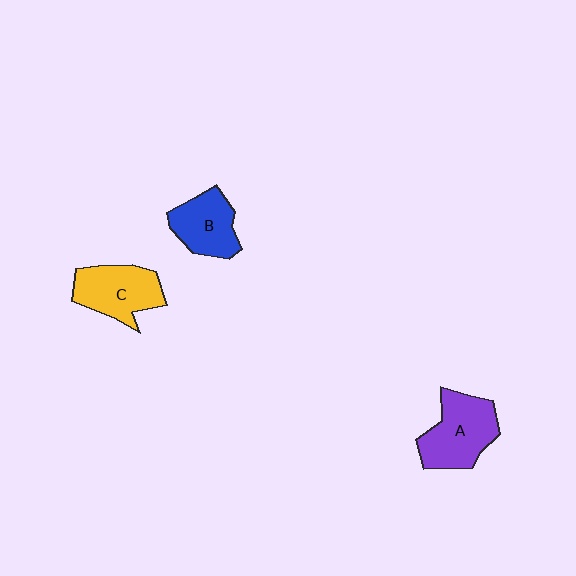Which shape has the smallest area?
Shape B (blue).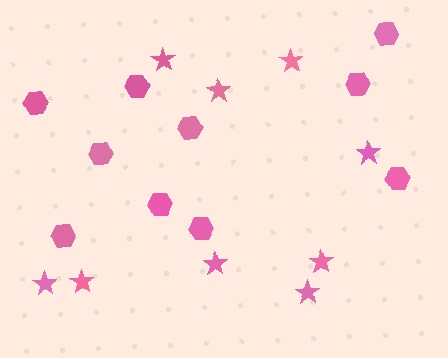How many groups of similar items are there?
There are 2 groups: one group of stars (9) and one group of hexagons (10).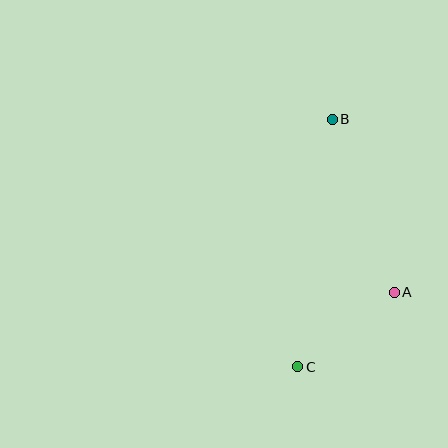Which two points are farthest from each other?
Points B and C are farthest from each other.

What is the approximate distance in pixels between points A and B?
The distance between A and B is approximately 184 pixels.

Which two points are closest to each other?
Points A and C are closest to each other.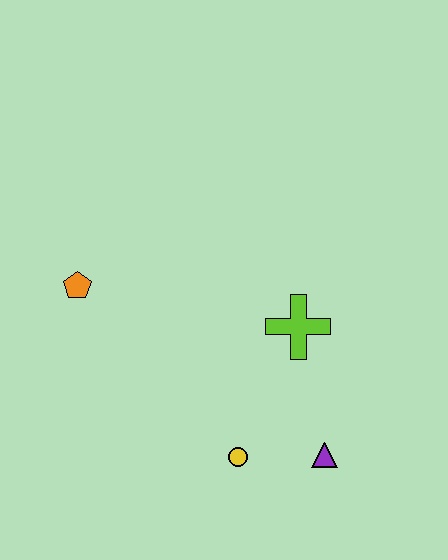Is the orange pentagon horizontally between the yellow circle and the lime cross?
No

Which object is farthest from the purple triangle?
The orange pentagon is farthest from the purple triangle.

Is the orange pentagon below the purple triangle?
No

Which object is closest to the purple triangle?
The yellow circle is closest to the purple triangle.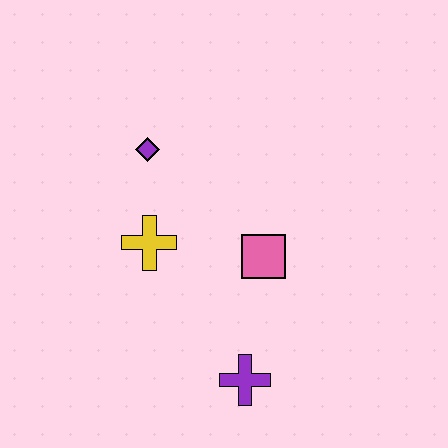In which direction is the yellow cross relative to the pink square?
The yellow cross is to the left of the pink square.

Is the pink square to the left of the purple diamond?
No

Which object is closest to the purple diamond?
The yellow cross is closest to the purple diamond.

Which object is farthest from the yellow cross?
The purple cross is farthest from the yellow cross.